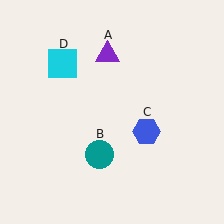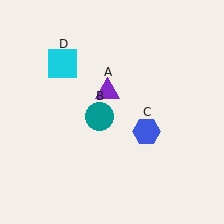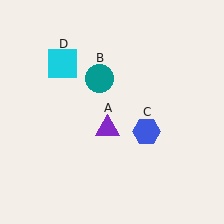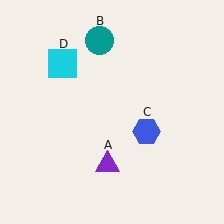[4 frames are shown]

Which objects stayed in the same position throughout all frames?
Blue hexagon (object C) and cyan square (object D) remained stationary.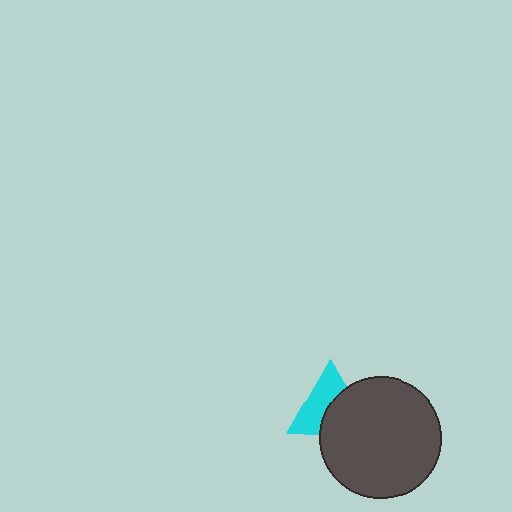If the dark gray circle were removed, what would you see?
You would see the complete cyan triangle.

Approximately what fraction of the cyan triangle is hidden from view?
Roughly 47% of the cyan triangle is hidden behind the dark gray circle.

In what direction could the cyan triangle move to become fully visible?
The cyan triangle could move toward the upper-left. That would shift it out from behind the dark gray circle entirely.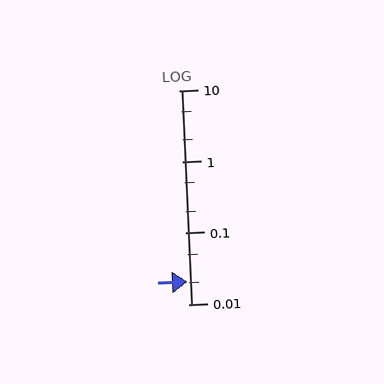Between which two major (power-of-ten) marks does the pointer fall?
The pointer is between 0.01 and 0.1.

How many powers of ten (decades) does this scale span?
The scale spans 3 decades, from 0.01 to 10.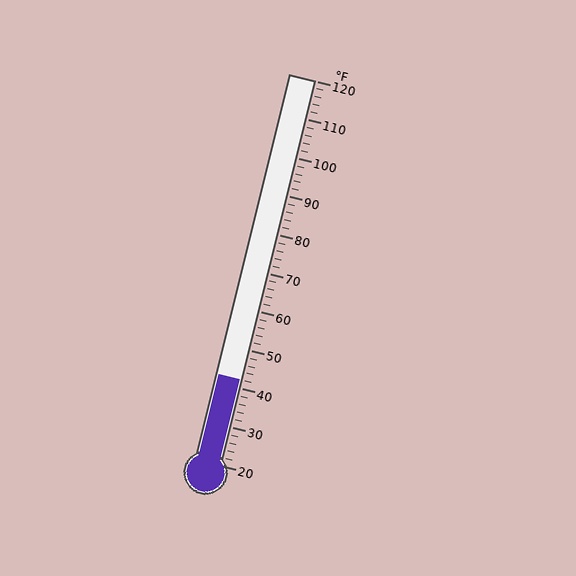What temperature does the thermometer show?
The thermometer shows approximately 42°F.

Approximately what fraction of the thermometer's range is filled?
The thermometer is filled to approximately 20% of its range.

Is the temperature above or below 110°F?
The temperature is below 110°F.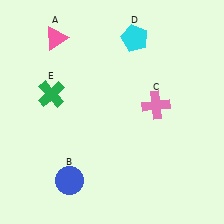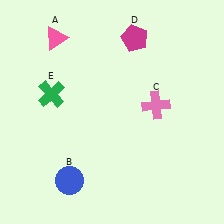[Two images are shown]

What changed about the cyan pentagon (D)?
In Image 1, D is cyan. In Image 2, it changed to magenta.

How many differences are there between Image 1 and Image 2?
There is 1 difference between the two images.